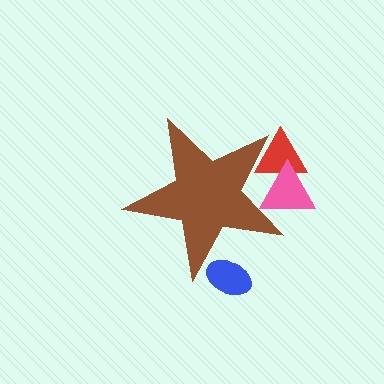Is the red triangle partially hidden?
Yes, the red triangle is partially hidden behind the brown star.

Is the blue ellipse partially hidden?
Yes, the blue ellipse is partially hidden behind the brown star.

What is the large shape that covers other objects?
A brown star.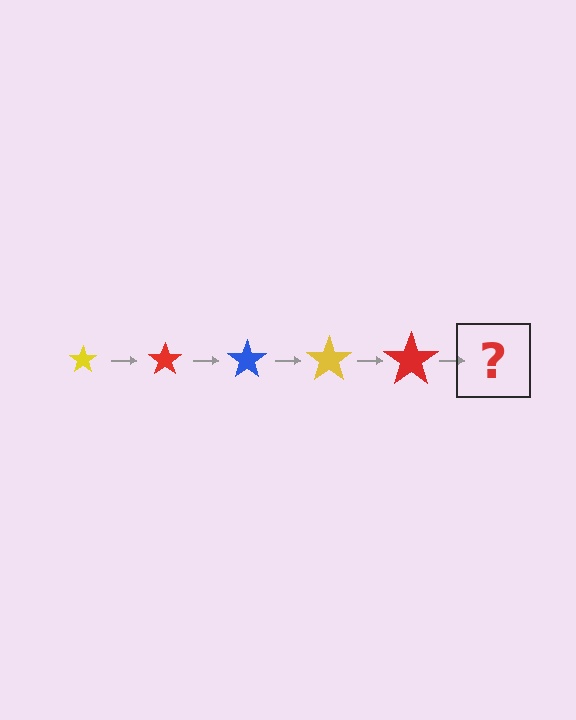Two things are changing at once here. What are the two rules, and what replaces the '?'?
The two rules are that the star grows larger each step and the color cycles through yellow, red, and blue. The '?' should be a blue star, larger than the previous one.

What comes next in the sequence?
The next element should be a blue star, larger than the previous one.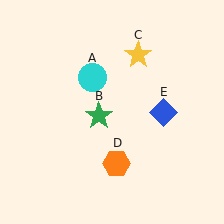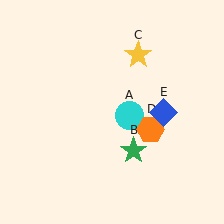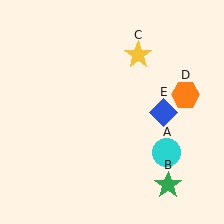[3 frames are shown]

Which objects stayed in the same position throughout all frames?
Yellow star (object C) and blue diamond (object E) remained stationary.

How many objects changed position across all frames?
3 objects changed position: cyan circle (object A), green star (object B), orange hexagon (object D).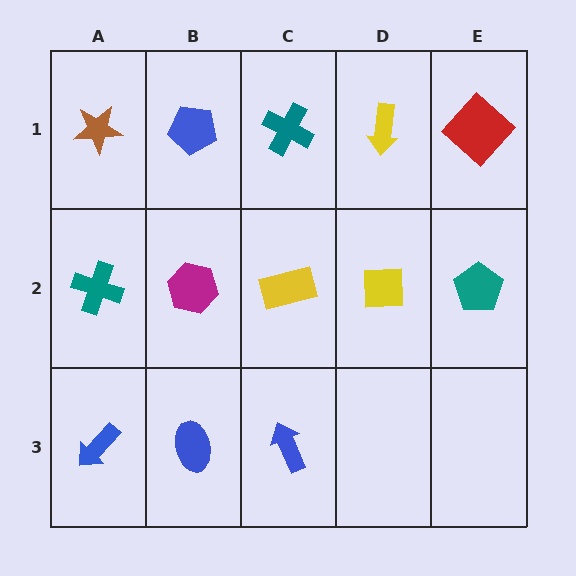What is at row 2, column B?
A magenta hexagon.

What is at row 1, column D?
A yellow arrow.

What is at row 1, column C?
A teal cross.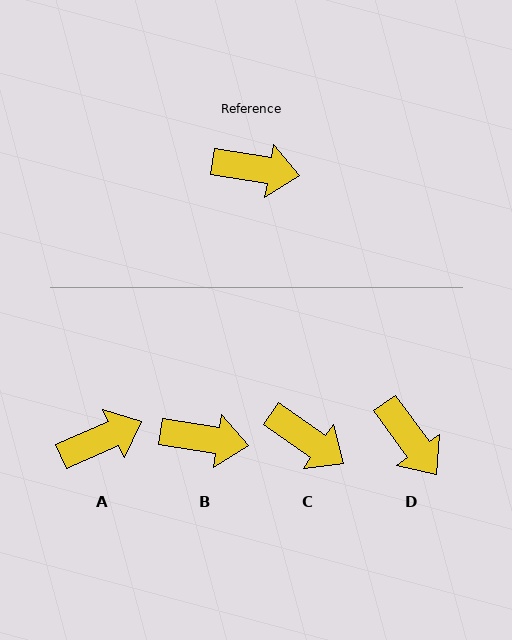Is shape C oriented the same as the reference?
No, it is off by about 25 degrees.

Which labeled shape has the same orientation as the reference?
B.